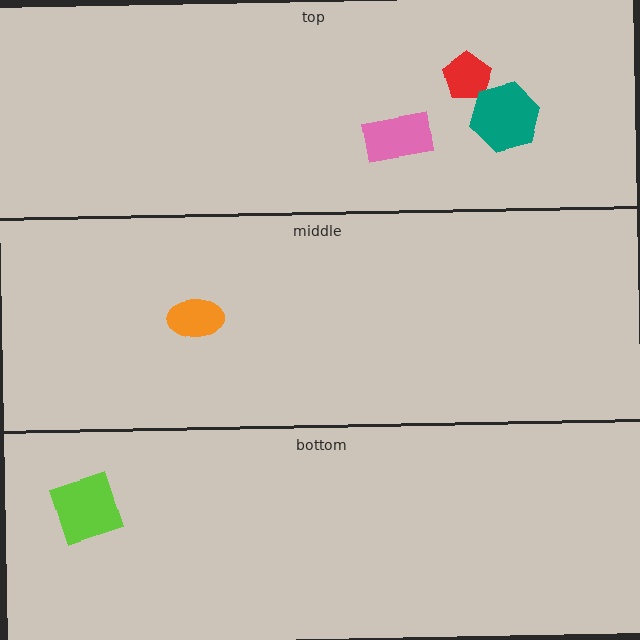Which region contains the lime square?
The bottom region.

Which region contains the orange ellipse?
The middle region.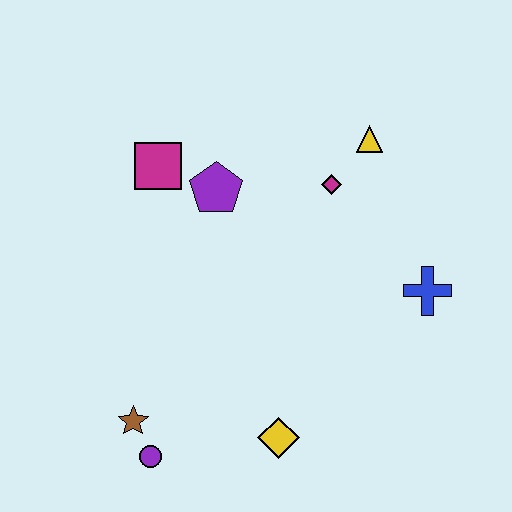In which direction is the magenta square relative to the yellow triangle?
The magenta square is to the left of the yellow triangle.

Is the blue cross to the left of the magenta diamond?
No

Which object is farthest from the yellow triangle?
The purple circle is farthest from the yellow triangle.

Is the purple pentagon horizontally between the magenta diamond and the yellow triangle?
No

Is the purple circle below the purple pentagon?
Yes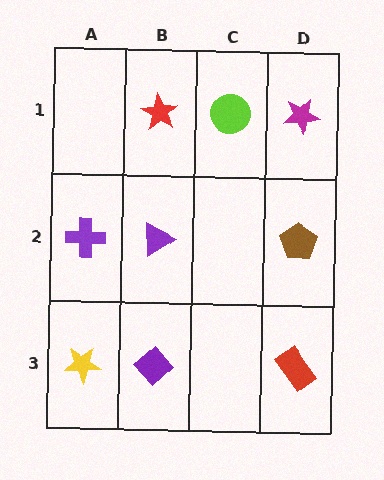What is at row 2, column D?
A brown pentagon.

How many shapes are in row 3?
3 shapes.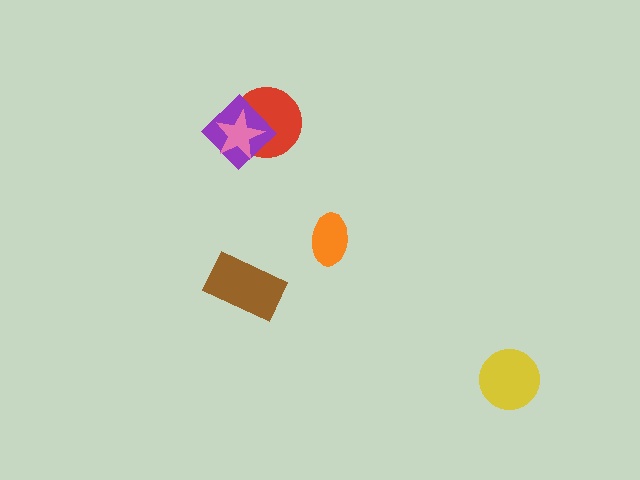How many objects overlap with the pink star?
2 objects overlap with the pink star.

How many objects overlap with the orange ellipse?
0 objects overlap with the orange ellipse.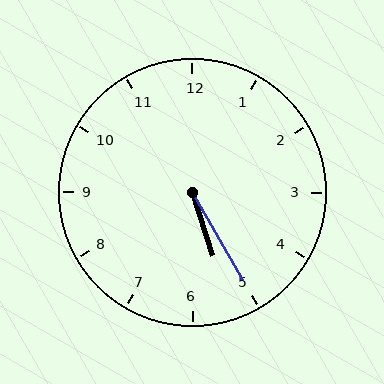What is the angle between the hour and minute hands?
Approximately 12 degrees.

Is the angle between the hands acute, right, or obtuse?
It is acute.